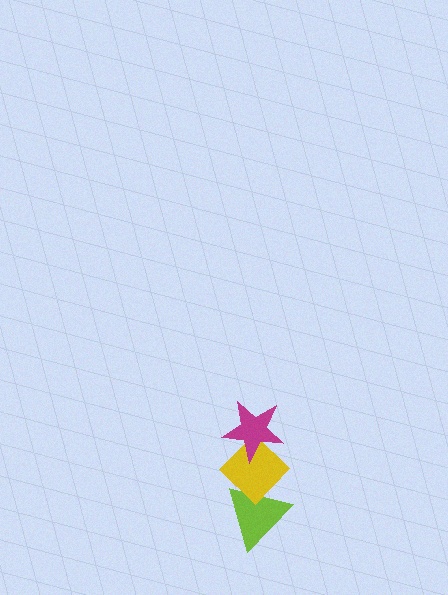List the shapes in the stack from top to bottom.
From top to bottom: the magenta star, the yellow diamond, the lime triangle.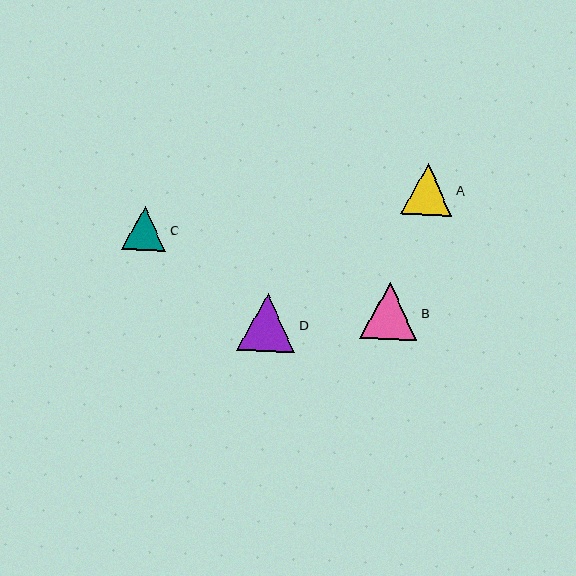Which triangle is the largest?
Triangle D is the largest with a size of approximately 58 pixels.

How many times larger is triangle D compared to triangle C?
Triangle D is approximately 1.3 times the size of triangle C.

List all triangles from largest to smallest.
From largest to smallest: D, B, A, C.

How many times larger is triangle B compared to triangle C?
Triangle B is approximately 1.3 times the size of triangle C.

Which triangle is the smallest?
Triangle C is the smallest with a size of approximately 44 pixels.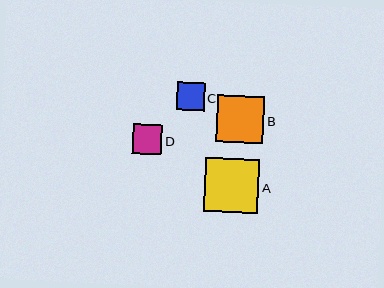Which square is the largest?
Square A is the largest with a size of approximately 54 pixels.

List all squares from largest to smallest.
From largest to smallest: A, B, D, C.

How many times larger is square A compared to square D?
Square A is approximately 1.9 times the size of square D.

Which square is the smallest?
Square C is the smallest with a size of approximately 28 pixels.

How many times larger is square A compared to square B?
Square A is approximately 1.1 times the size of square B.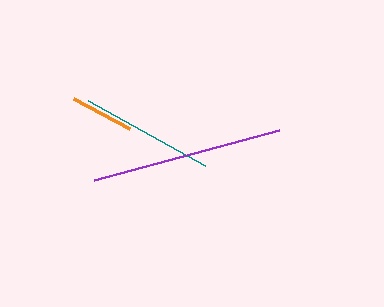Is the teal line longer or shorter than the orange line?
The teal line is longer than the orange line.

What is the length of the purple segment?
The purple segment is approximately 191 pixels long.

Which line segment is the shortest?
The orange line is the shortest at approximately 63 pixels.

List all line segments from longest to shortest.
From longest to shortest: purple, teal, orange.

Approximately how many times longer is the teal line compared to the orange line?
The teal line is approximately 2.1 times the length of the orange line.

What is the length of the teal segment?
The teal segment is approximately 134 pixels long.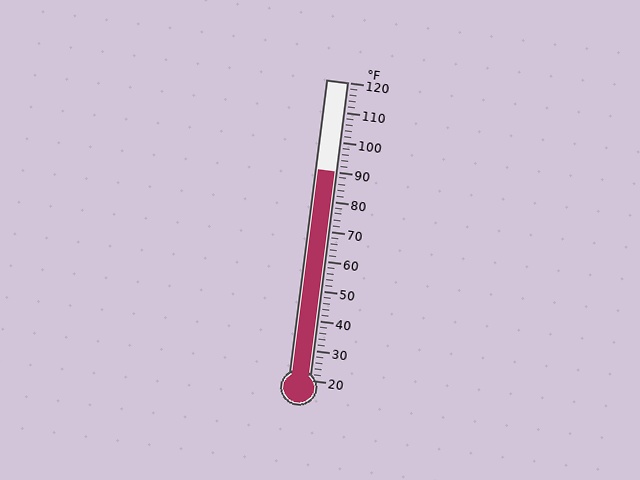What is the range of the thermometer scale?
The thermometer scale ranges from 20°F to 120°F.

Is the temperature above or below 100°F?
The temperature is below 100°F.